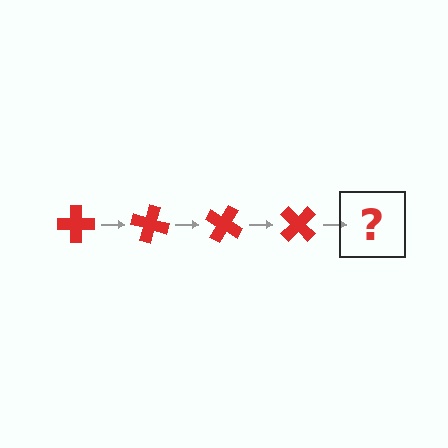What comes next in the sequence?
The next element should be a red cross rotated 60 degrees.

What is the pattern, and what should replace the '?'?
The pattern is that the cross rotates 15 degrees each step. The '?' should be a red cross rotated 60 degrees.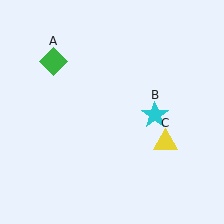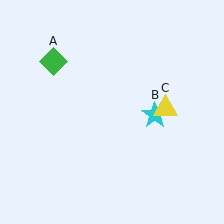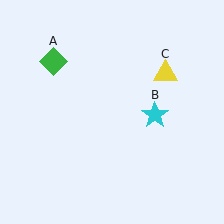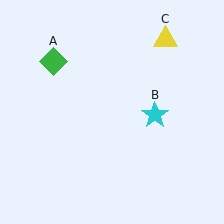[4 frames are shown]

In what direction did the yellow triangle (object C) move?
The yellow triangle (object C) moved up.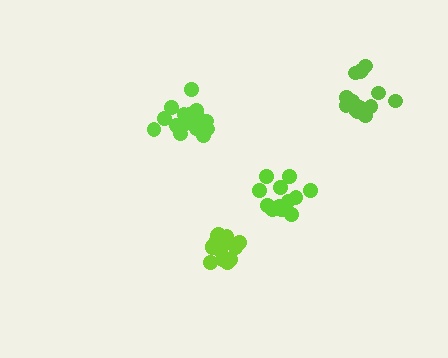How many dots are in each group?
Group 1: 17 dots, Group 2: 12 dots, Group 3: 17 dots, Group 4: 14 dots (60 total).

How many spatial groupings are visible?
There are 4 spatial groupings.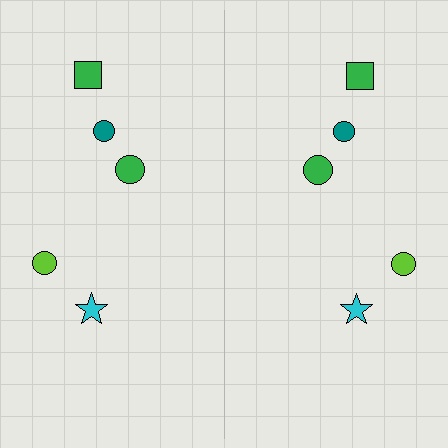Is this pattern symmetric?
Yes, this pattern has bilateral (reflection) symmetry.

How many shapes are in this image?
There are 10 shapes in this image.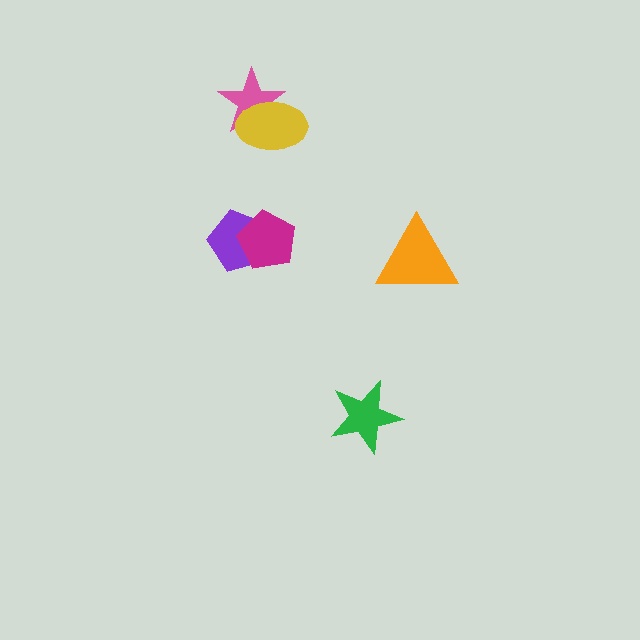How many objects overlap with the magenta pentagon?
1 object overlaps with the magenta pentagon.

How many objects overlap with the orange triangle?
0 objects overlap with the orange triangle.